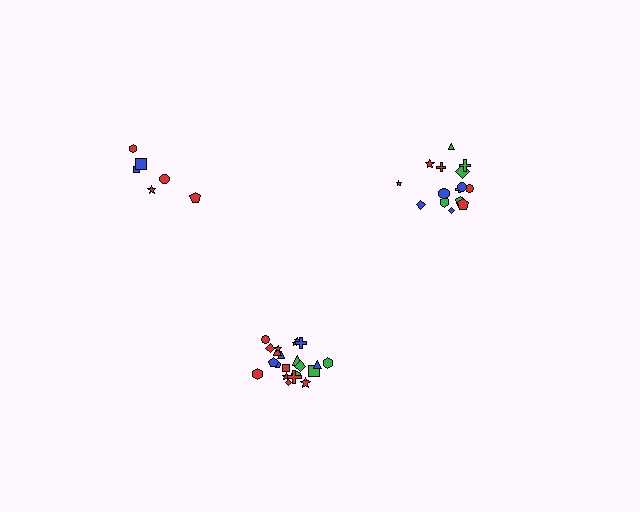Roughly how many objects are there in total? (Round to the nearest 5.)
Roughly 45 objects in total.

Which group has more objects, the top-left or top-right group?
The top-right group.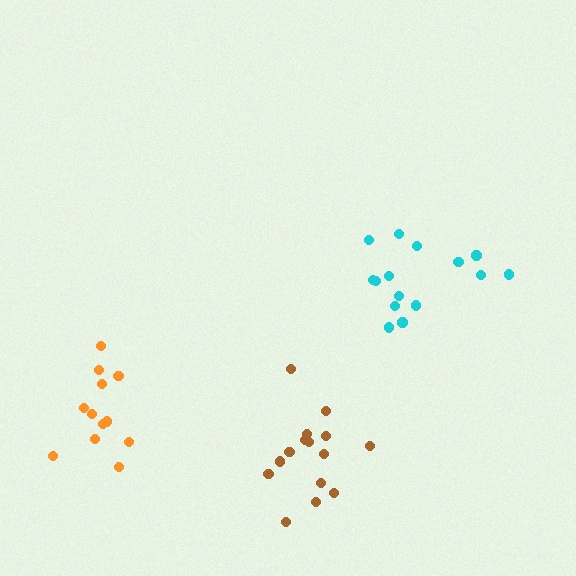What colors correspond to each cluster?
The clusters are colored: cyan, orange, brown.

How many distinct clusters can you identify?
There are 3 distinct clusters.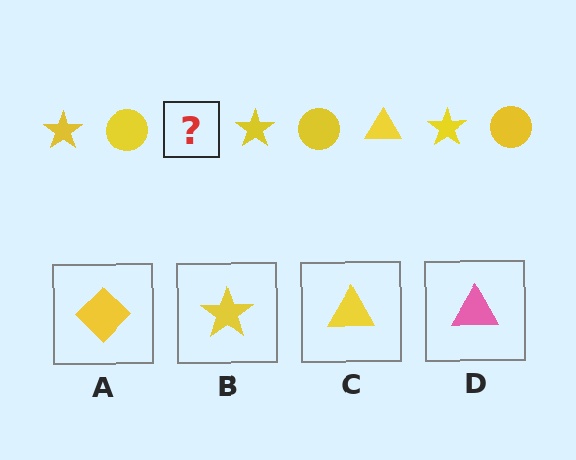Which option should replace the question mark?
Option C.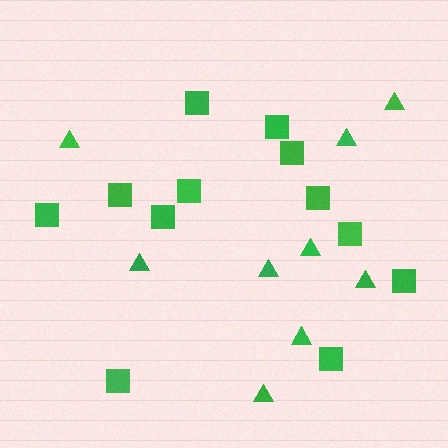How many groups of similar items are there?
There are 2 groups: one group of triangles (9) and one group of squares (12).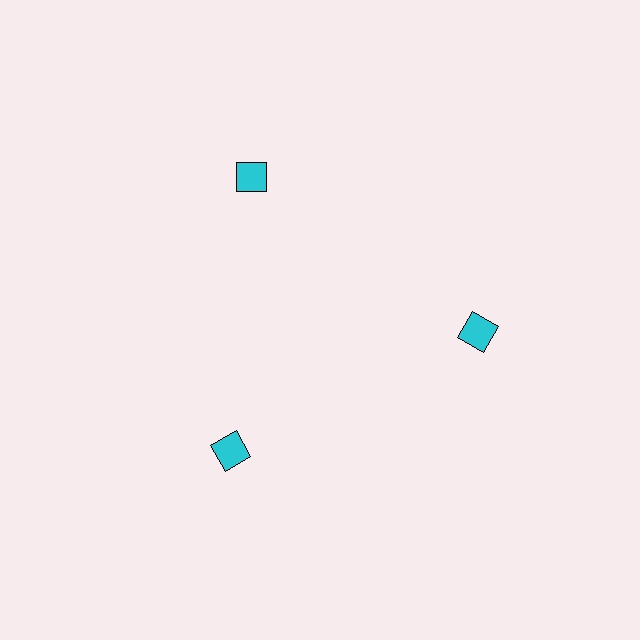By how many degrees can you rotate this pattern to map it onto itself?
The pattern maps onto itself every 120 degrees of rotation.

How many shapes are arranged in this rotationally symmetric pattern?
There are 3 shapes, arranged in 3 groups of 1.